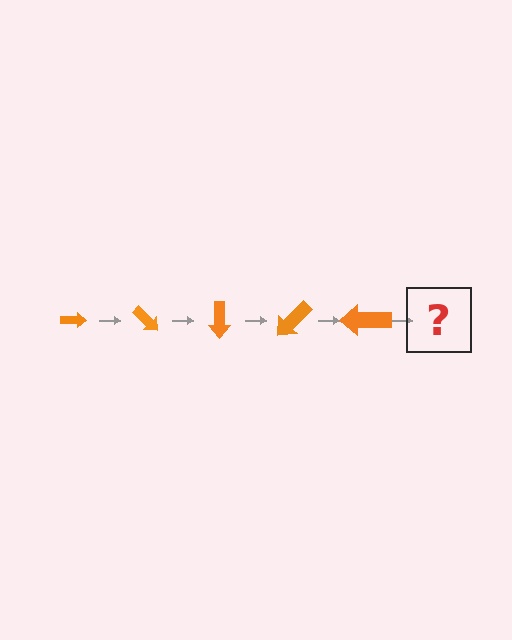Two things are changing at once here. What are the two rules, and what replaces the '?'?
The two rules are that the arrow grows larger each step and it rotates 45 degrees each step. The '?' should be an arrow, larger than the previous one and rotated 225 degrees from the start.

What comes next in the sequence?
The next element should be an arrow, larger than the previous one and rotated 225 degrees from the start.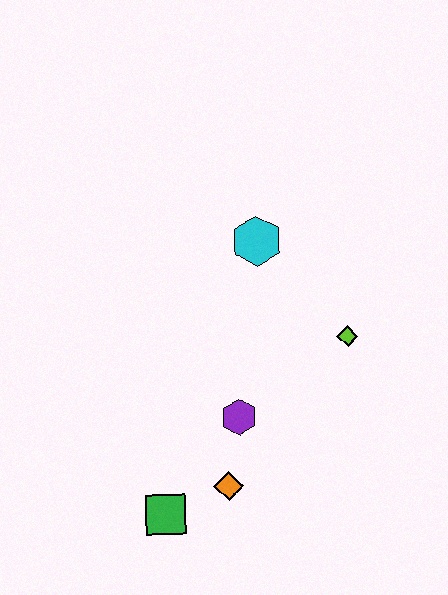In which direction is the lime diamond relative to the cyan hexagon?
The lime diamond is below the cyan hexagon.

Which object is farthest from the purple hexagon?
The cyan hexagon is farthest from the purple hexagon.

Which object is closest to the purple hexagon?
The orange diamond is closest to the purple hexagon.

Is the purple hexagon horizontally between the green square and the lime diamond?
Yes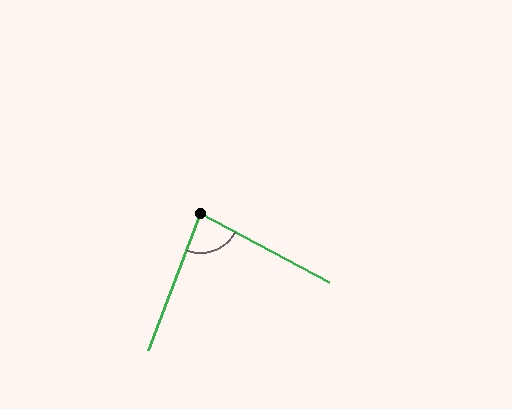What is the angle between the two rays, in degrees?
Approximately 83 degrees.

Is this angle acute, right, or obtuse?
It is acute.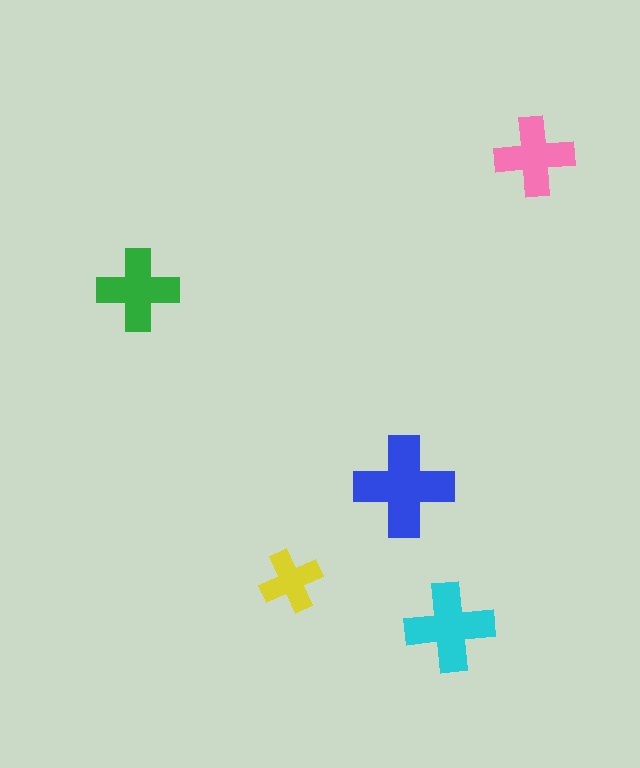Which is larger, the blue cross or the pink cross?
The blue one.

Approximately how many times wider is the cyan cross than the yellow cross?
About 1.5 times wider.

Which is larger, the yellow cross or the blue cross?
The blue one.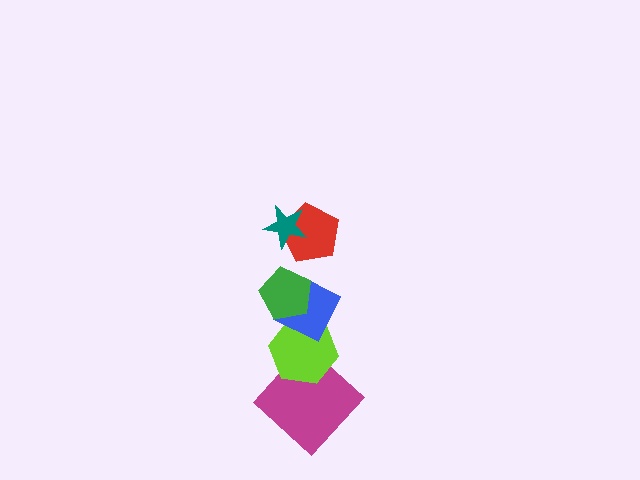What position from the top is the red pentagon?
The red pentagon is 2nd from the top.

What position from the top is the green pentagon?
The green pentagon is 3rd from the top.